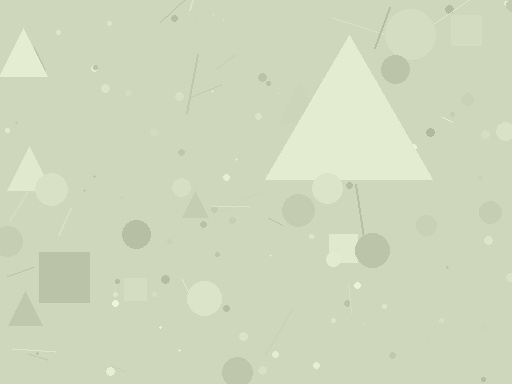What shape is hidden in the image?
A triangle is hidden in the image.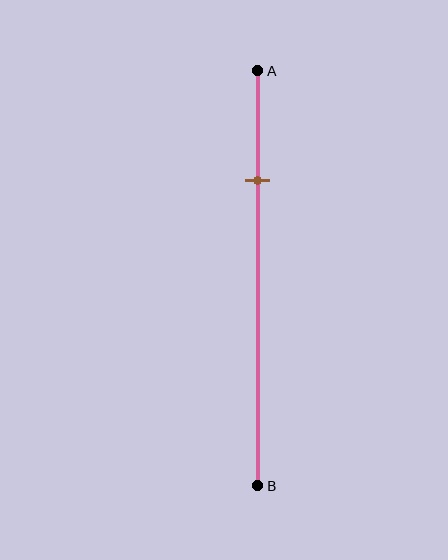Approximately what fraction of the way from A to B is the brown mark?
The brown mark is approximately 25% of the way from A to B.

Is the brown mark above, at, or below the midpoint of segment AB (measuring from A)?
The brown mark is above the midpoint of segment AB.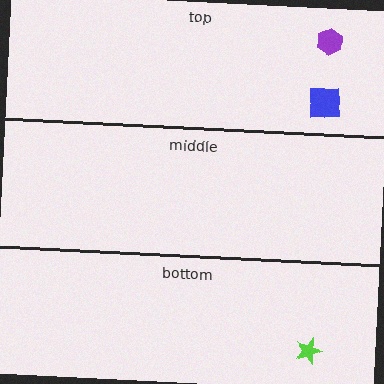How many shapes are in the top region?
2.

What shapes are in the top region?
The blue square, the purple hexagon.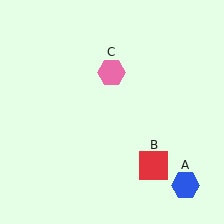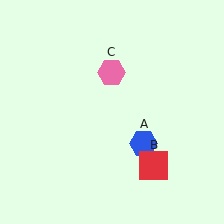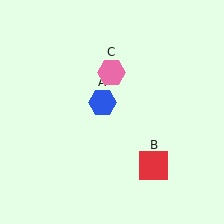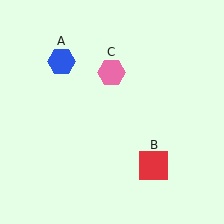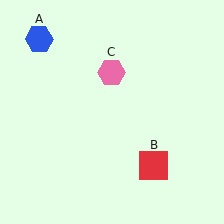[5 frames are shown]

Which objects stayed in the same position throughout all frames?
Red square (object B) and pink hexagon (object C) remained stationary.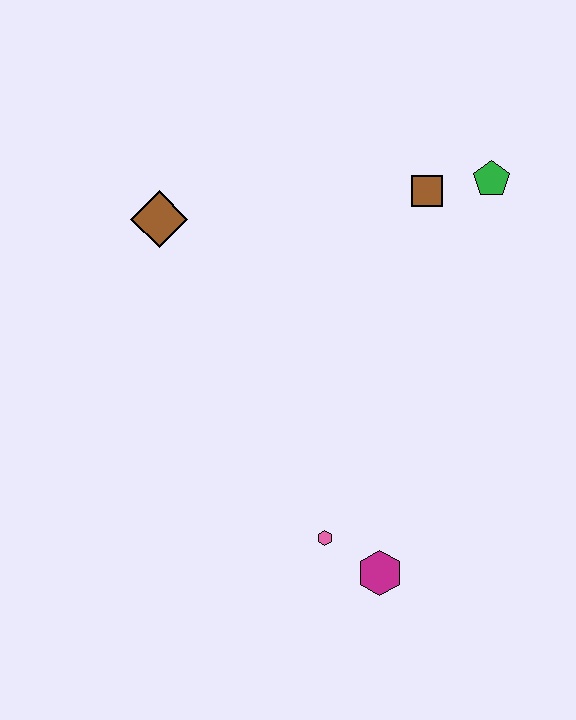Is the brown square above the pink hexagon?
Yes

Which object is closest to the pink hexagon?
The magenta hexagon is closest to the pink hexagon.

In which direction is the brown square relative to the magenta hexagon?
The brown square is above the magenta hexagon.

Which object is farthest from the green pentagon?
The magenta hexagon is farthest from the green pentagon.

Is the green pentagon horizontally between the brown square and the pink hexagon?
No